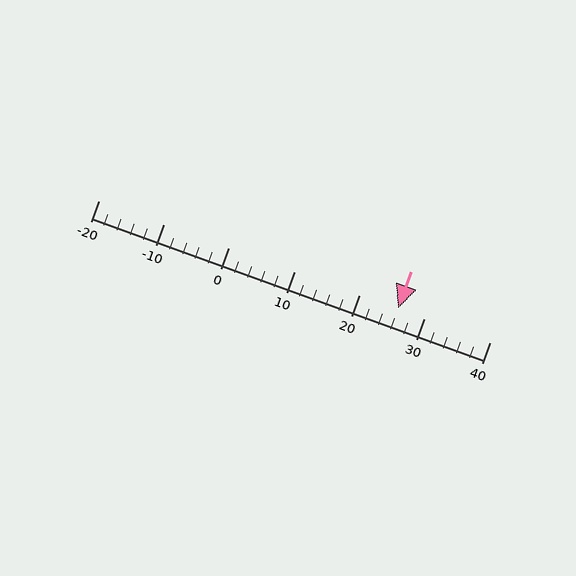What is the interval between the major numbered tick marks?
The major tick marks are spaced 10 units apart.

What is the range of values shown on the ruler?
The ruler shows values from -20 to 40.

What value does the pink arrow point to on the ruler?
The pink arrow points to approximately 26.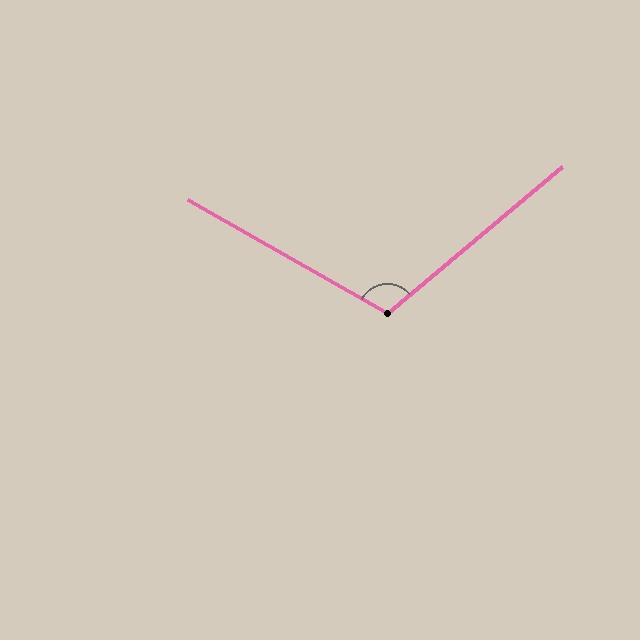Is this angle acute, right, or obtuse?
It is obtuse.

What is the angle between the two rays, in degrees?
Approximately 111 degrees.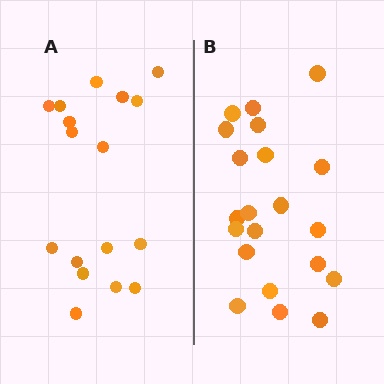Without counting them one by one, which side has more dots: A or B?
Region B (the right region) has more dots.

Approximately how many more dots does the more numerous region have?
Region B has about 4 more dots than region A.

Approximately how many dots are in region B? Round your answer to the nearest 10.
About 20 dots. (The exact count is 21, which rounds to 20.)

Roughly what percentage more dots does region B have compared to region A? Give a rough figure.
About 25% more.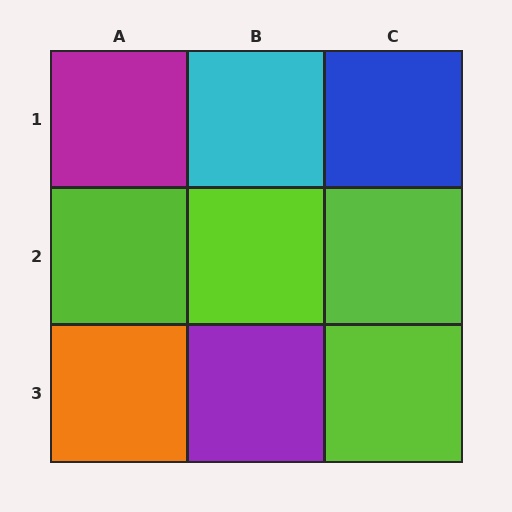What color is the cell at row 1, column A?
Magenta.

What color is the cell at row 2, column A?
Lime.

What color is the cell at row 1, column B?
Cyan.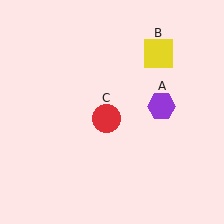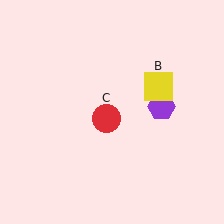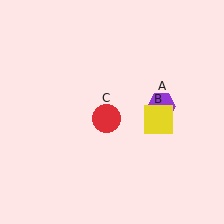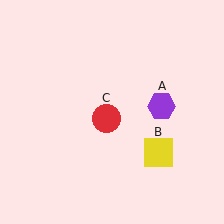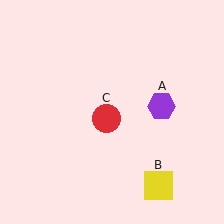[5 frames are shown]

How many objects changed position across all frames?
1 object changed position: yellow square (object B).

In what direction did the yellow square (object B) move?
The yellow square (object B) moved down.